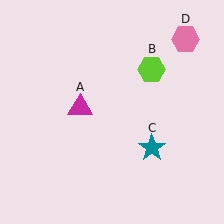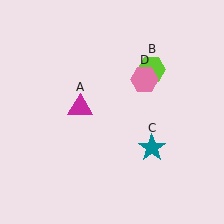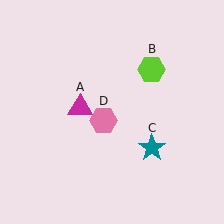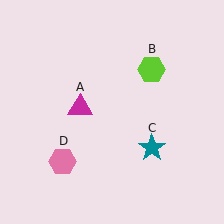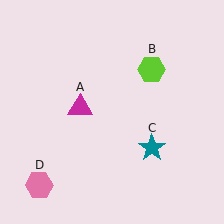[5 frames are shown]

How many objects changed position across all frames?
1 object changed position: pink hexagon (object D).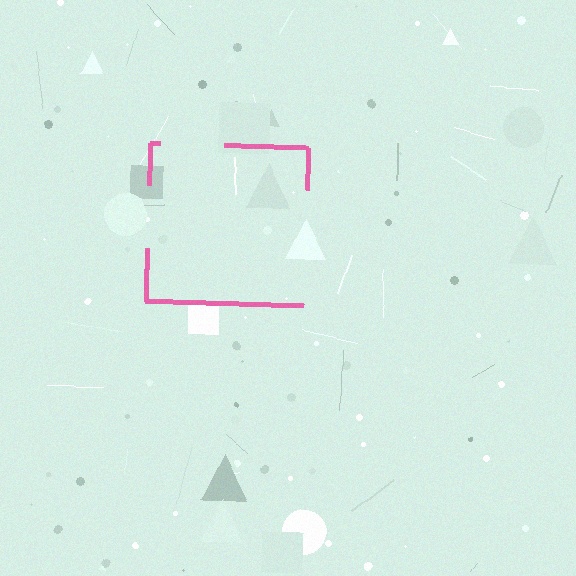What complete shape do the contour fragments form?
The contour fragments form a square.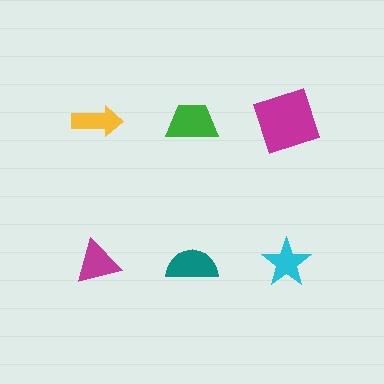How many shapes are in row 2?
3 shapes.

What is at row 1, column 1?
A yellow arrow.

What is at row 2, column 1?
A magenta triangle.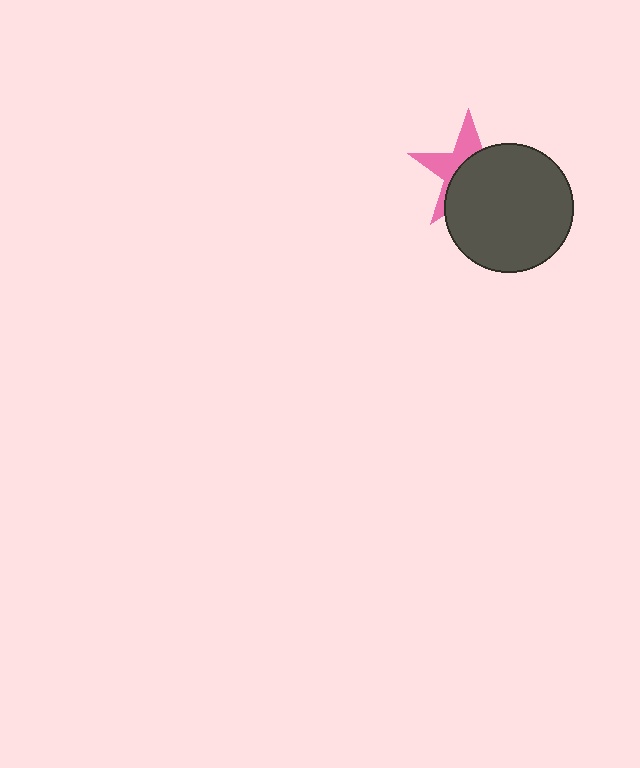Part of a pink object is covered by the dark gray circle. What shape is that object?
It is a star.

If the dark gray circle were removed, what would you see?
You would see the complete pink star.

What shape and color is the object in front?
The object in front is a dark gray circle.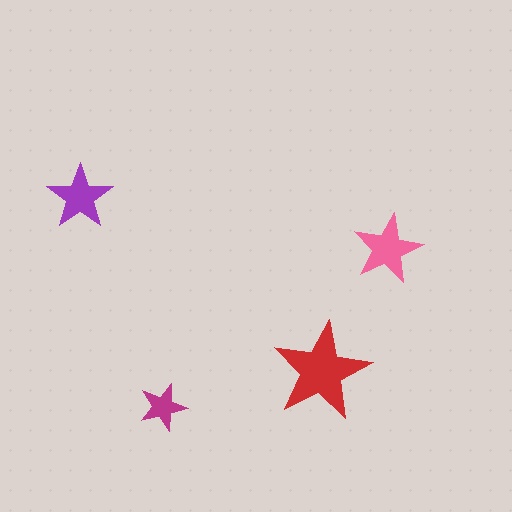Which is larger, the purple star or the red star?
The red one.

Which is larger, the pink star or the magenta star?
The pink one.